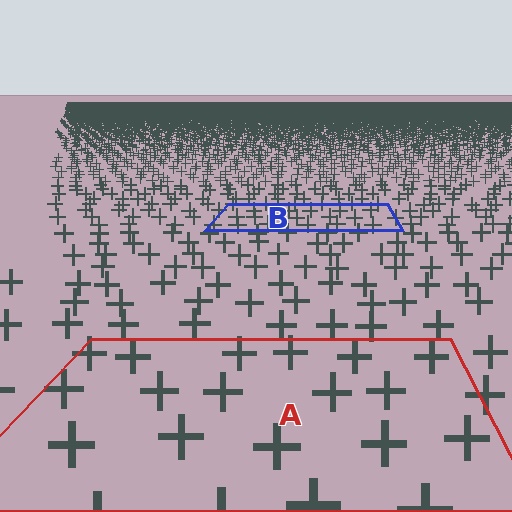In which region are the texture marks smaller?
The texture marks are smaller in region B, because it is farther away.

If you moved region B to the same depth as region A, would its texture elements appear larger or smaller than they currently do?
They would appear larger. At a closer depth, the same texture elements are projected at a bigger on-screen size.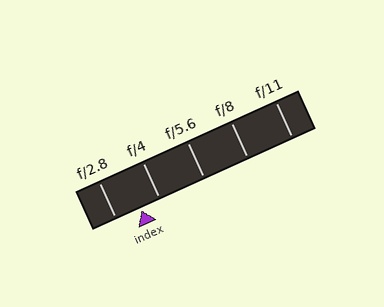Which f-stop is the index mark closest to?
The index mark is closest to f/4.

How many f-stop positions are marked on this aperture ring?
There are 5 f-stop positions marked.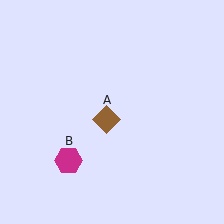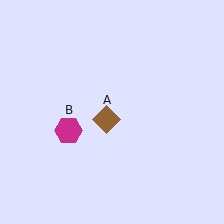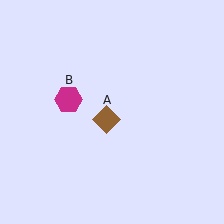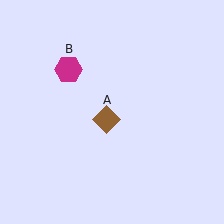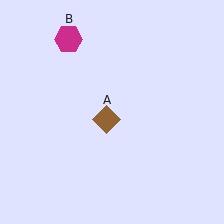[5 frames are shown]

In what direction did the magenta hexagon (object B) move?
The magenta hexagon (object B) moved up.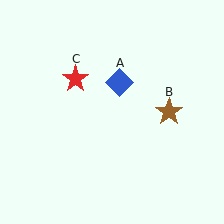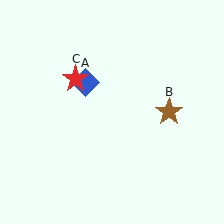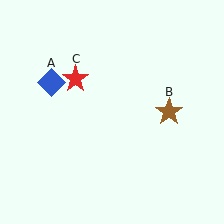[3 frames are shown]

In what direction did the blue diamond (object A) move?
The blue diamond (object A) moved left.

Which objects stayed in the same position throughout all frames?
Brown star (object B) and red star (object C) remained stationary.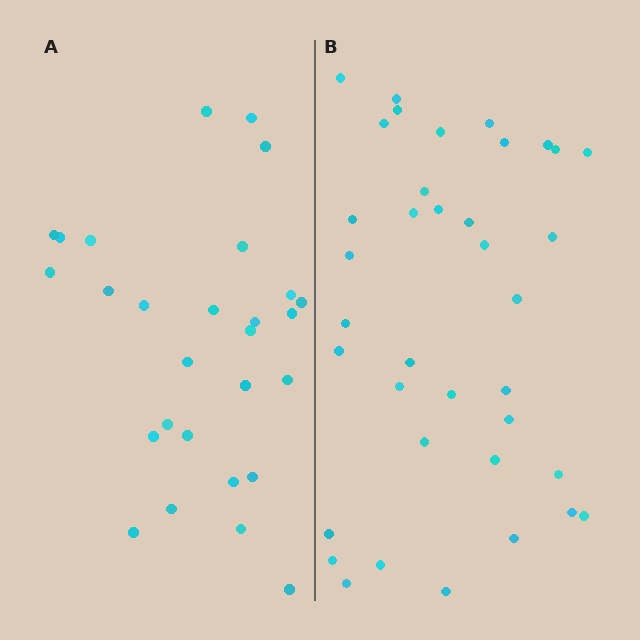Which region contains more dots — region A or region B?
Region B (the right region) has more dots.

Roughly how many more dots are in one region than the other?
Region B has roughly 8 or so more dots than region A.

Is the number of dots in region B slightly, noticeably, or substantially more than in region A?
Region B has noticeably more, but not dramatically so. The ratio is roughly 1.3 to 1.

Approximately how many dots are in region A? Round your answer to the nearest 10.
About 30 dots. (The exact count is 28, which rounds to 30.)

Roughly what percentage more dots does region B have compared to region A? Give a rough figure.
About 30% more.